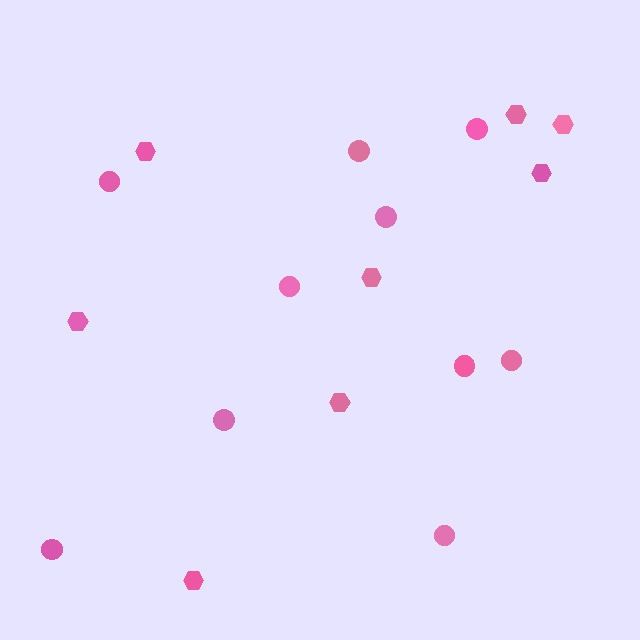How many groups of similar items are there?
There are 2 groups: one group of hexagons (8) and one group of circles (10).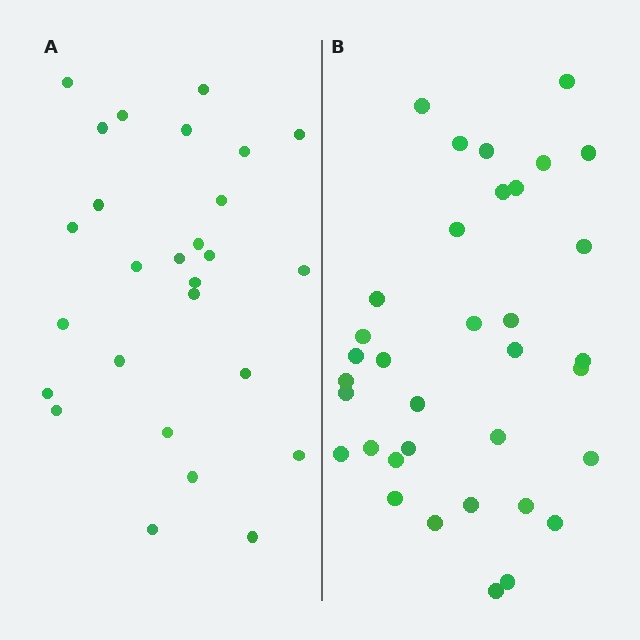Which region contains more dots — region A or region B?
Region B (the right region) has more dots.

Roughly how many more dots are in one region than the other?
Region B has roughly 8 or so more dots than region A.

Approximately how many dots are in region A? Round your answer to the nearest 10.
About 30 dots. (The exact count is 27, which rounds to 30.)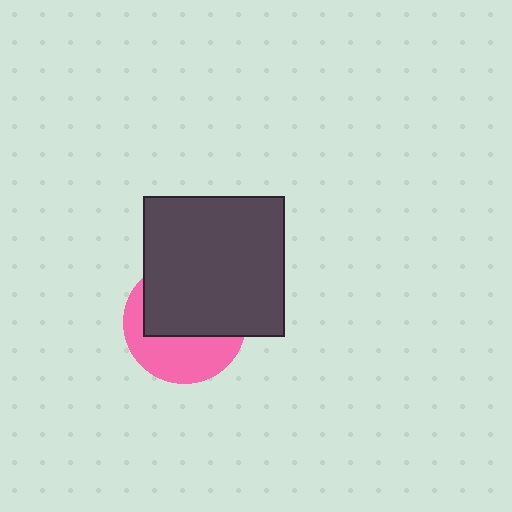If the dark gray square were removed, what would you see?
You would see the complete pink circle.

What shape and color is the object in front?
The object in front is a dark gray square.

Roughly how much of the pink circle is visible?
A small part of it is visible (roughly 43%).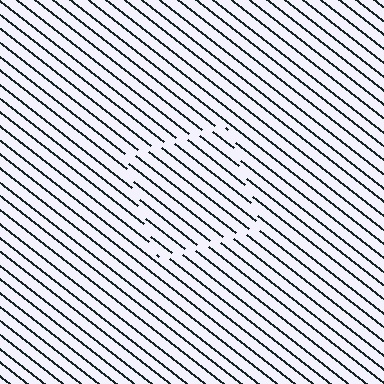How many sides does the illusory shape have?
4 sides — the line-ends trace a square.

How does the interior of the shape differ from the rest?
The interior of the shape contains the same grating, shifted by half a period — the contour is defined by the phase discontinuity where line-ends from the inner and outer gratings abut.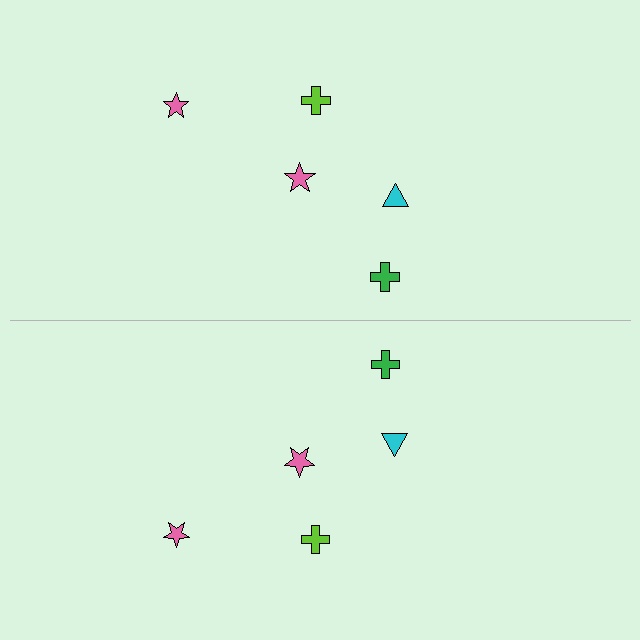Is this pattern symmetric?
Yes, this pattern has bilateral (reflection) symmetry.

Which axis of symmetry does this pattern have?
The pattern has a horizontal axis of symmetry running through the center of the image.